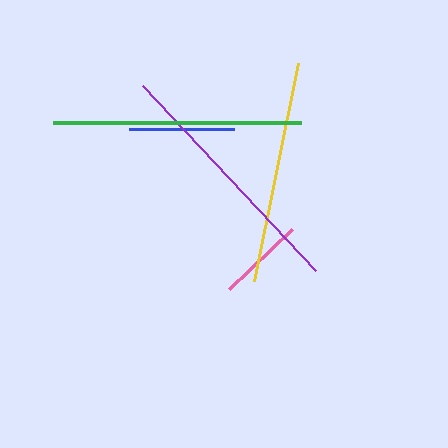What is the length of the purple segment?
The purple segment is approximately 253 pixels long.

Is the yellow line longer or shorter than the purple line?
The purple line is longer than the yellow line.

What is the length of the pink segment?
The pink segment is approximately 86 pixels long.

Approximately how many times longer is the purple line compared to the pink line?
The purple line is approximately 2.9 times the length of the pink line.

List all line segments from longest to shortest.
From longest to shortest: purple, green, yellow, blue, pink.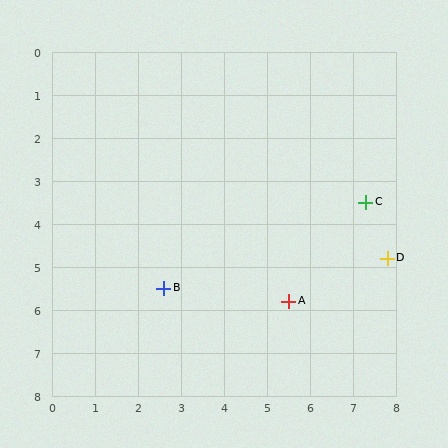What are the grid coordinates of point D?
Point D is at approximately (7.8, 4.8).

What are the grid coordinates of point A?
Point A is at approximately (5.5, 5.8).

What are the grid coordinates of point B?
Point B is at approximately (2.6, 5.5).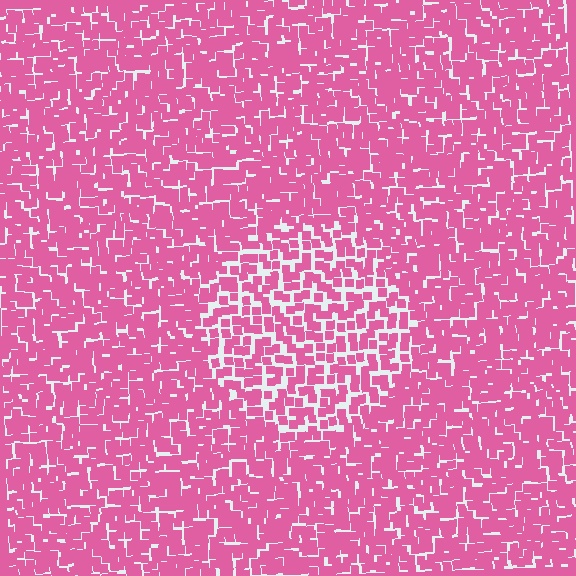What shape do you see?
I see a circle.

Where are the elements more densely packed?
The elements are more densely packed outside the circle boundary.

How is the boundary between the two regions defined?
The boundary is defined by a change in element density (approximately 1.6x ratio). All elements are the same color, size, and shape.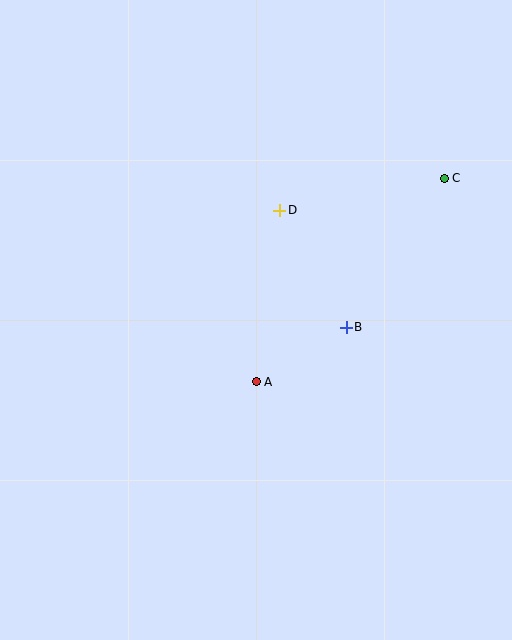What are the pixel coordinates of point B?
Point B is at (346, 327).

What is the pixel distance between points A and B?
The distance between A and B is 105 pixels.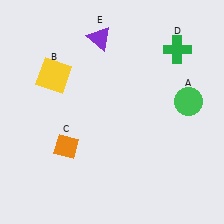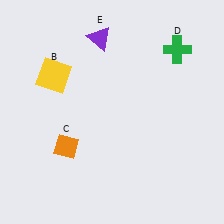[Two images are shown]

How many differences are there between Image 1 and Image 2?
There is 1 difference between the two images.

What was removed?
The green circle (A) was removed in Image 2.